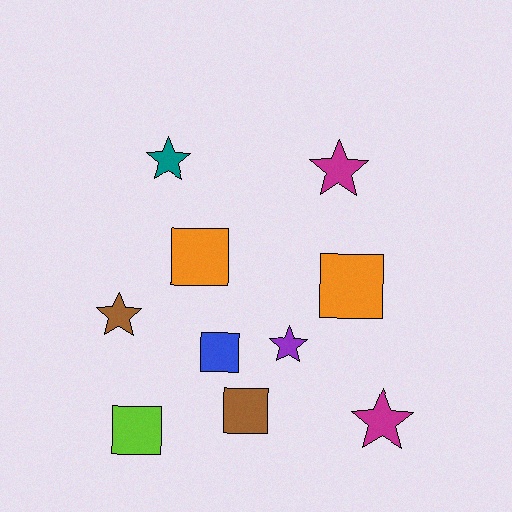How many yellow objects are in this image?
There are no yellow objects.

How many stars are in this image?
There are 5 stars.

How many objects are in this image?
There are 10 objects.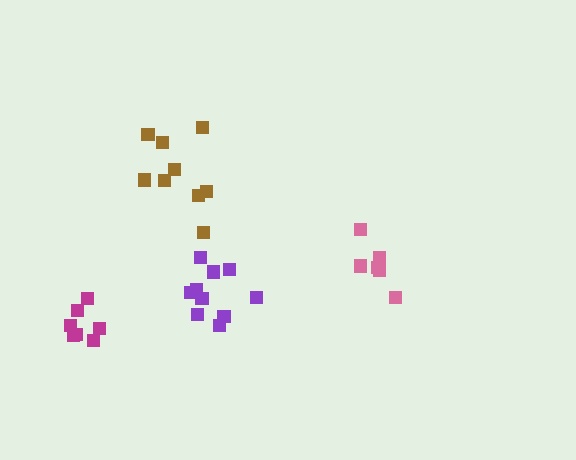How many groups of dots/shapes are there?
There are 4 groups.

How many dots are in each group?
Group 1: 6 dots, Group 2: 7 dots, Group 3: 11 dots, Group 4: 9 dots (33 total).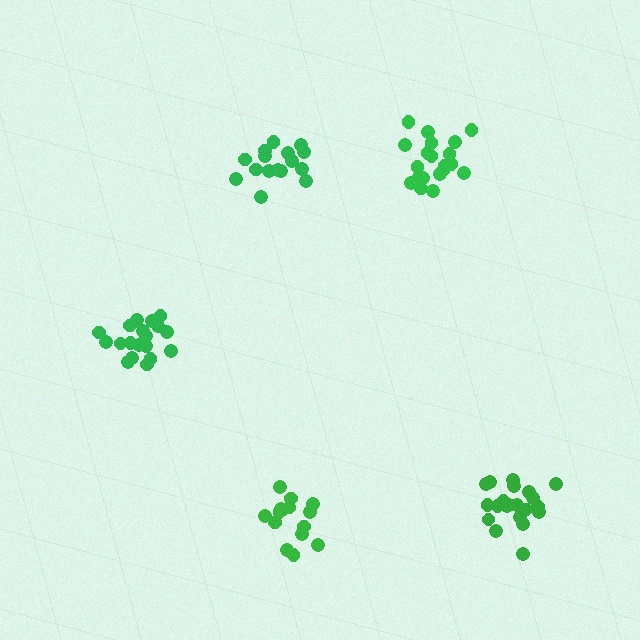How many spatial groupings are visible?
There are 5 spatial groupings.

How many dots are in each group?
Group 1: 15 dots, Group 2: 19 dots, Group 3: 16 dots, Group 4: 21 dots, Group 5: 20 dots (91 total).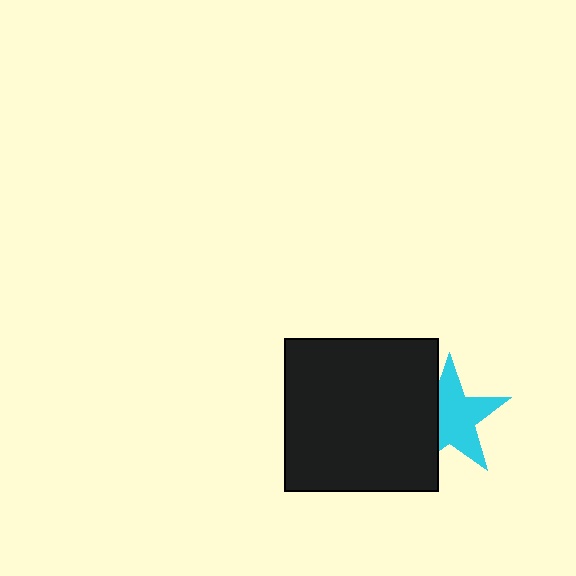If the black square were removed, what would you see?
You would see the complete cyan star.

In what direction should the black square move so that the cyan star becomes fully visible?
The black square should move left. That is the shortest direction to clear the overlap and leave the cyan star fully visible.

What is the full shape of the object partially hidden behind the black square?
The partially hidden object is a cyan star.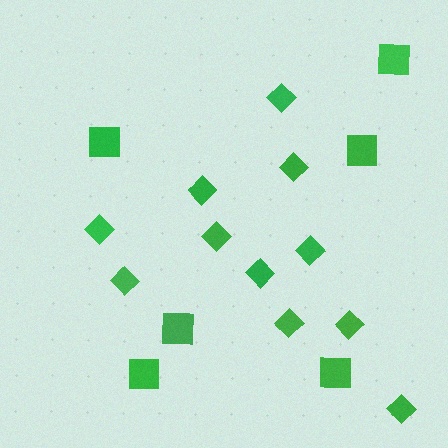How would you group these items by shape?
There are 2 groups: one group of squares (6) and one group of diamonds (11).